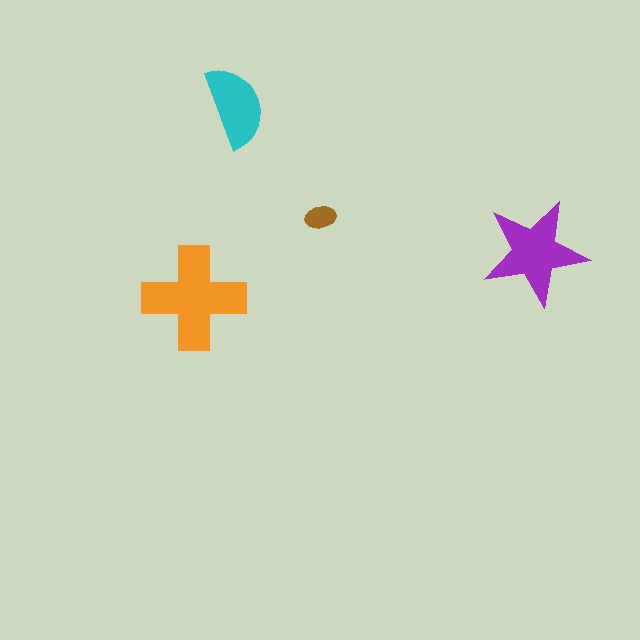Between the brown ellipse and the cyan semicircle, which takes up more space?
The cyan semicircle.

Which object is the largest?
The orange cross.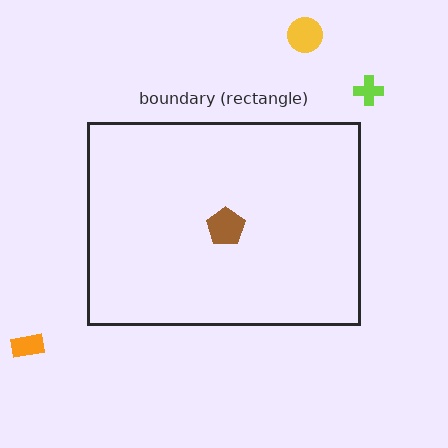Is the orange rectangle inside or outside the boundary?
Outside.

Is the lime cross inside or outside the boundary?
Outside.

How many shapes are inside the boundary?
1 inside, 3 outside.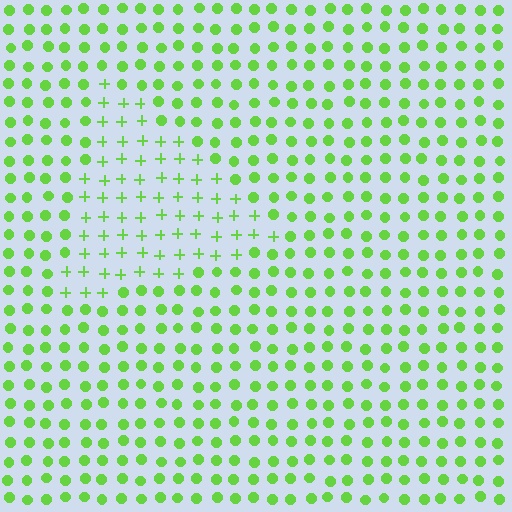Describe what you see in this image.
The image is filled with small lime elements arranged in a uniform grid. A triangle-shaped region contains plus signs, while the surrounding area contains circles. The boundary is defined purely by the change in element shape.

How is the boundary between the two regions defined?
The boundary is defined by a change in element shape: plus signs inside vs. circles outside. All elements share the same color and spacing.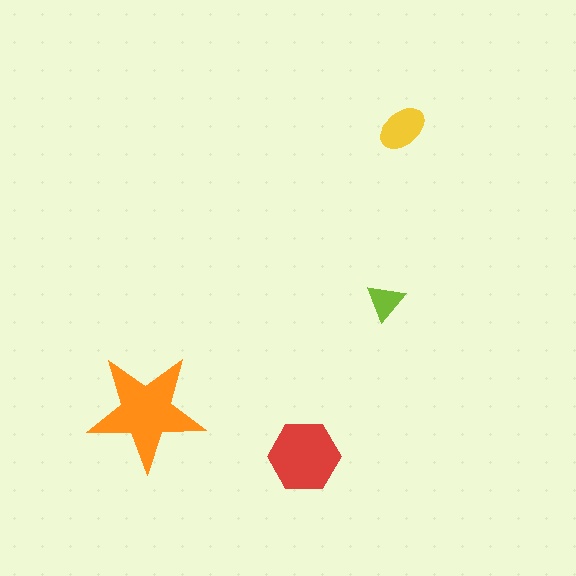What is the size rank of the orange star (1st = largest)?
1st.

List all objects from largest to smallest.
The orange star, the red hexagon, the yellow ellipse, the lime triangle.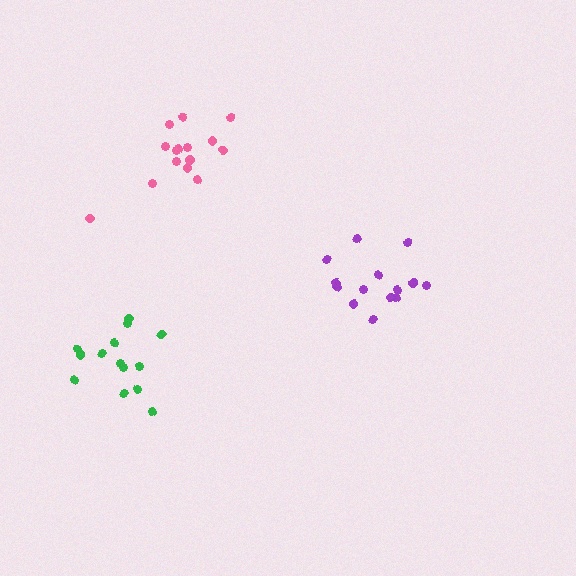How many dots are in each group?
Group 1: 14 dots, Group 2: 14 dots, Group 3: 15 dots (43 total).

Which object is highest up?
The pink cluster is topmost.